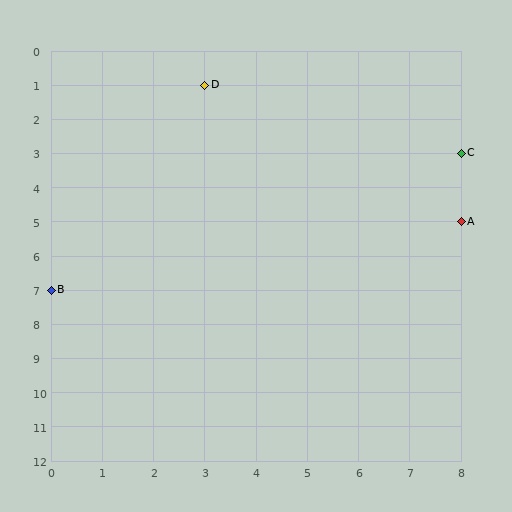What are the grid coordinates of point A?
Point A is at grid coordinates (8, 5).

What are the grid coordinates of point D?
Point D is at grid coordinates (3, 1).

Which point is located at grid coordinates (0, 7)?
Point B is at (0, 7).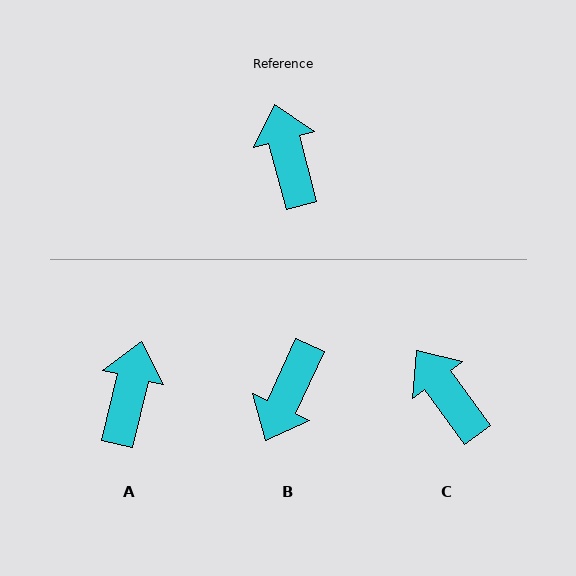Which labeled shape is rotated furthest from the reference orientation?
B, about 140 degrees away.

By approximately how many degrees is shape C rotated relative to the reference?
Approximately 21 degrees counter-clockwise.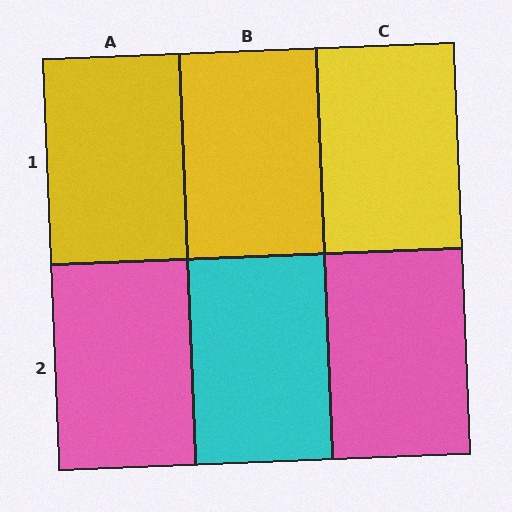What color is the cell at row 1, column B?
Yellow.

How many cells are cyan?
1 cell is cyan.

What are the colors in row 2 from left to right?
Pink, cyan, pink.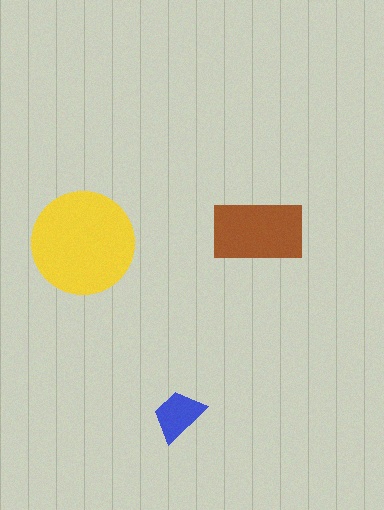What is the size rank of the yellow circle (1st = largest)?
1st.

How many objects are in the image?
There are 3 objects in the image.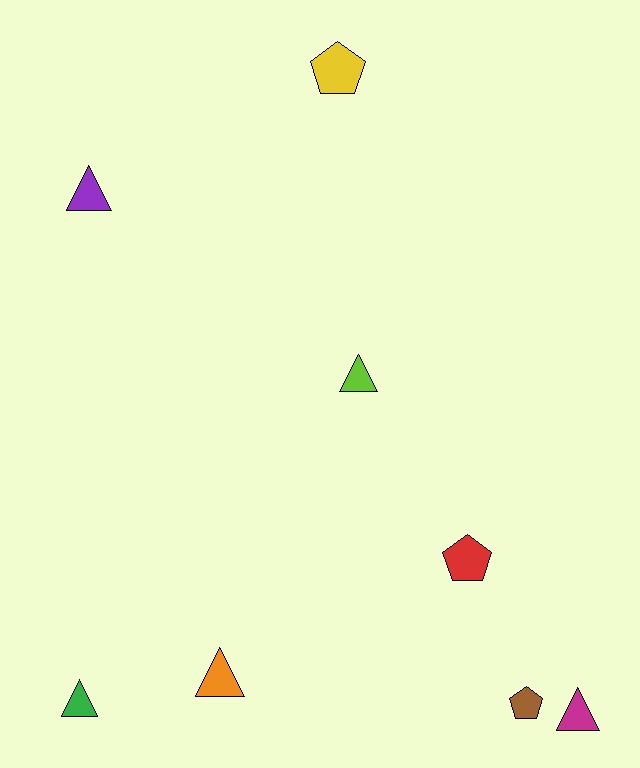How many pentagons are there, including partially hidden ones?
There are 3 pentagons.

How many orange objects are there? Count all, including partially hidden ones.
There is 1 orange object.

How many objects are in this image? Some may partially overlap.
There are 8 objects.